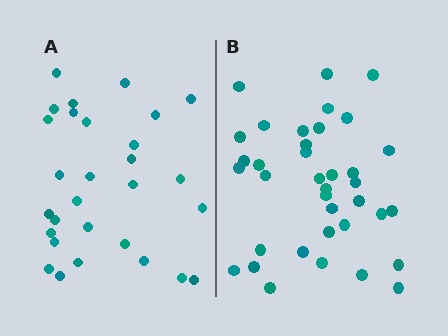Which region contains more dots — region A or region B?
Region B (the right region) has more dots.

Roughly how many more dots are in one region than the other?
Region B has roughly 8 or so more dots than region A.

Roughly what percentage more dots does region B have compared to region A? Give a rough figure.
About 30% more.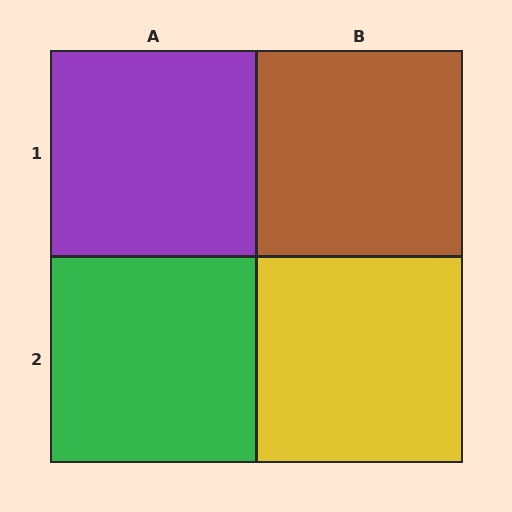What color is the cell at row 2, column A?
Green.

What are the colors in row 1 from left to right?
Purple, brown.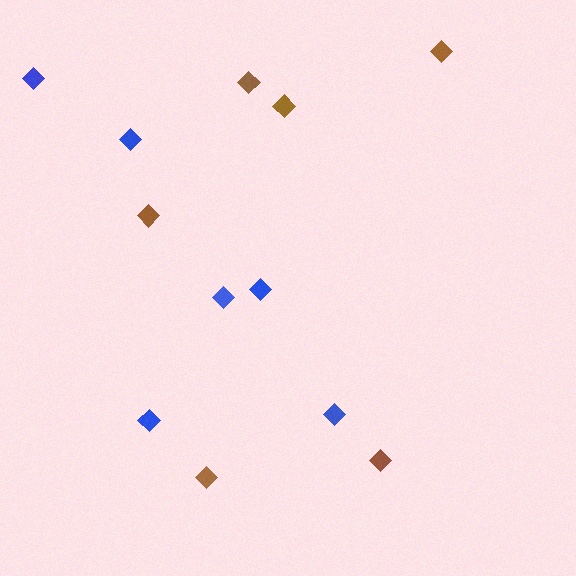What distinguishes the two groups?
There are 2 groups: one group of brown diamonds (6) and one group of blue diamonds (6).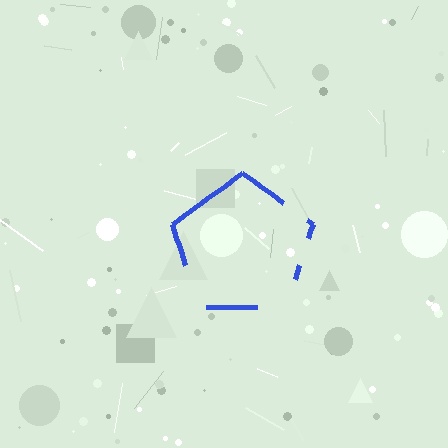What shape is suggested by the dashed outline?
The dashed outline suggests a pentagon.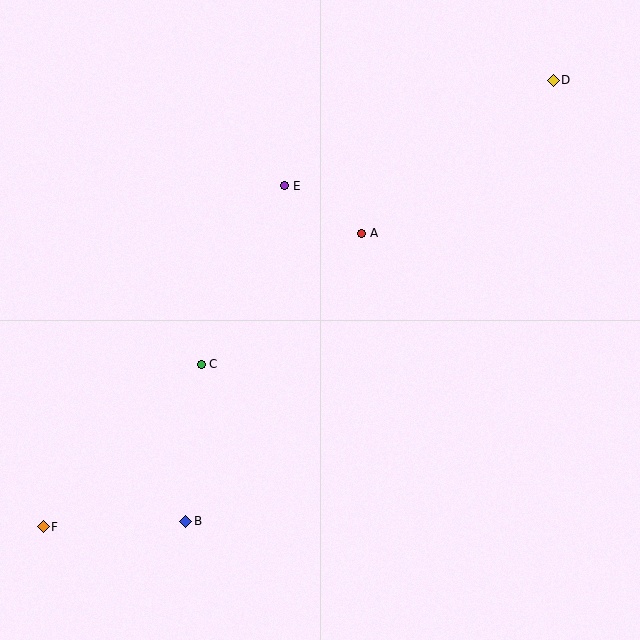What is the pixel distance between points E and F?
The distance between E and F is 418 pixels.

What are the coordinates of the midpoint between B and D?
The midpoint between B and D is at (370, 301).